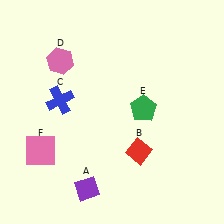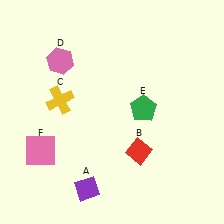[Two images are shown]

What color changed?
The cross (C) changed from blue in Image 1 to yellow in Image 2.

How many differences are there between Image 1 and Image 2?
There is 1 difference between the two images.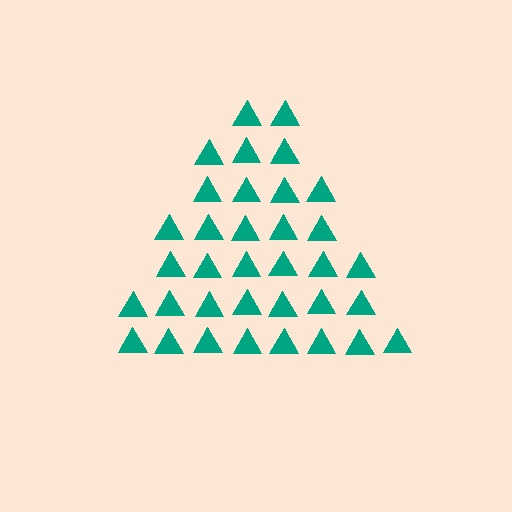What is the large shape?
The large shape is a triangle.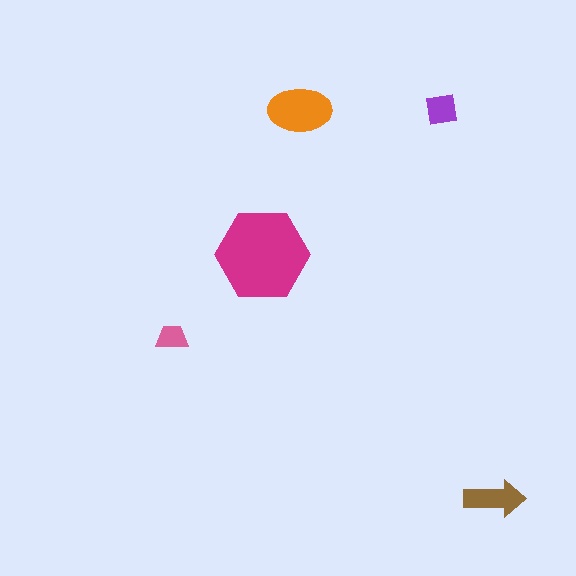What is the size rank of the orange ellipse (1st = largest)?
2nd.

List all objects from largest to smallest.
The magenta hexagon, the orange ellipse, the brown arrow, the purple square, the pink trapezoid.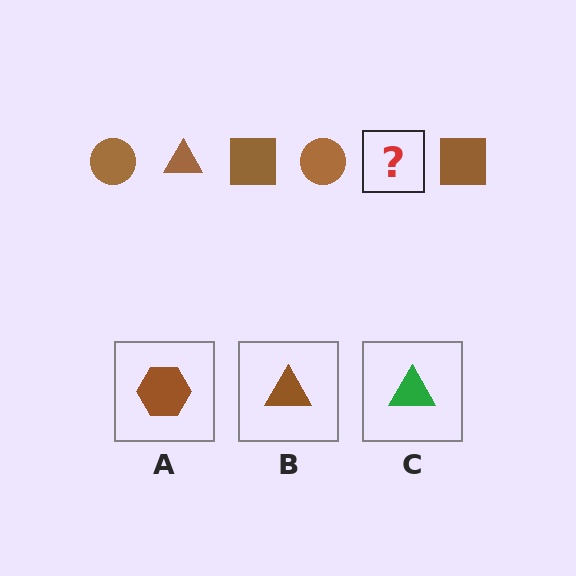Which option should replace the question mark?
Option B.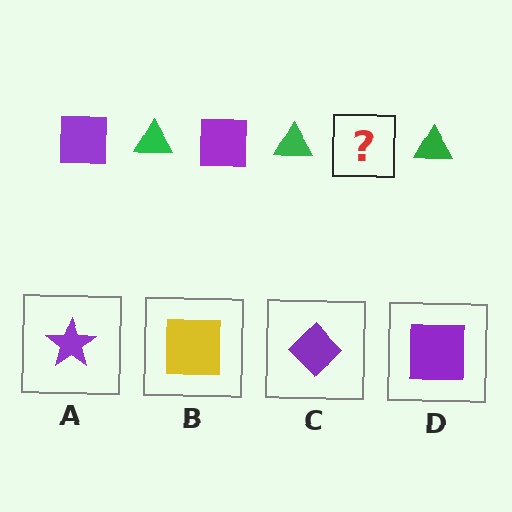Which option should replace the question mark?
Option D.